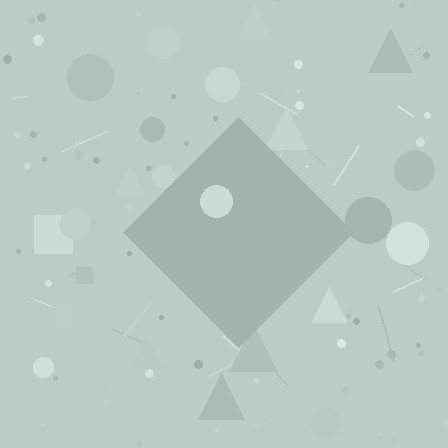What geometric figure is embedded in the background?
A diamond is embedded in the background.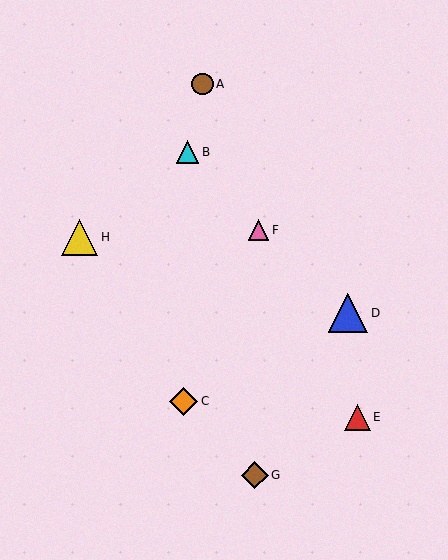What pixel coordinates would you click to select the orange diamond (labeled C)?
Click at (184, 401) to select the orange diamond C.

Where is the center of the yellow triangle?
The center of the yellow triangle is at (80, 237).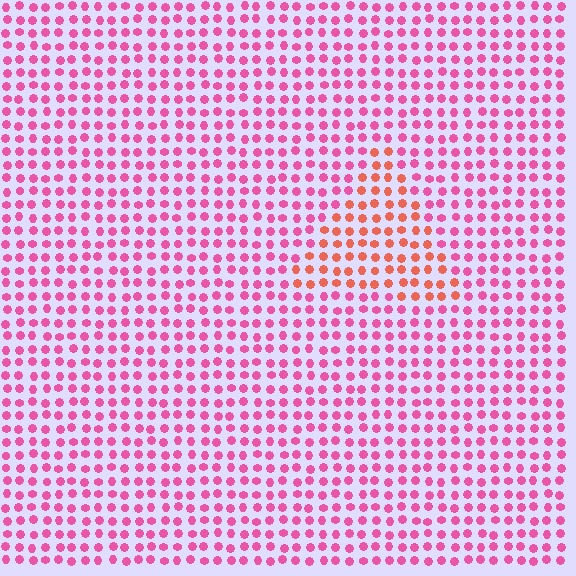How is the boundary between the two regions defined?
The boundary is defined purely by a slight shift in hue (about 39 degrees). Spacing, size, and orientation are identical on both sides.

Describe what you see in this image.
The image is filled with small pink elements in a uniform arrangement. A triangle-shaped region is visible where the elements are tinted to a slightly different hue, forming a subtle color boundary.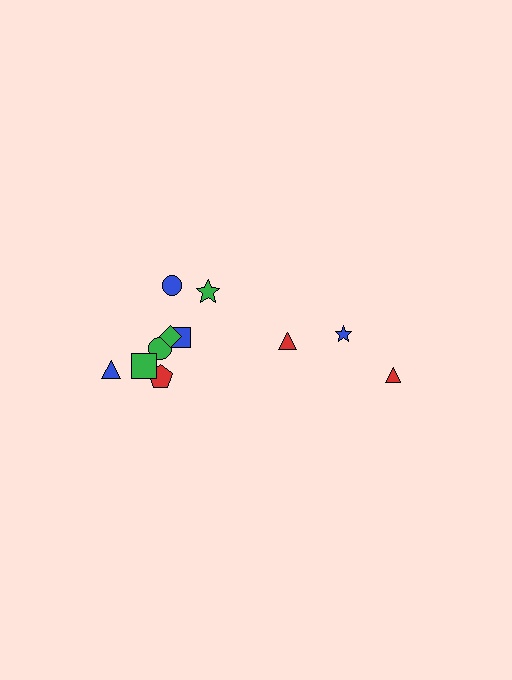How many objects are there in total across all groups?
There are 11 objects.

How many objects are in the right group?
There are 3 objects.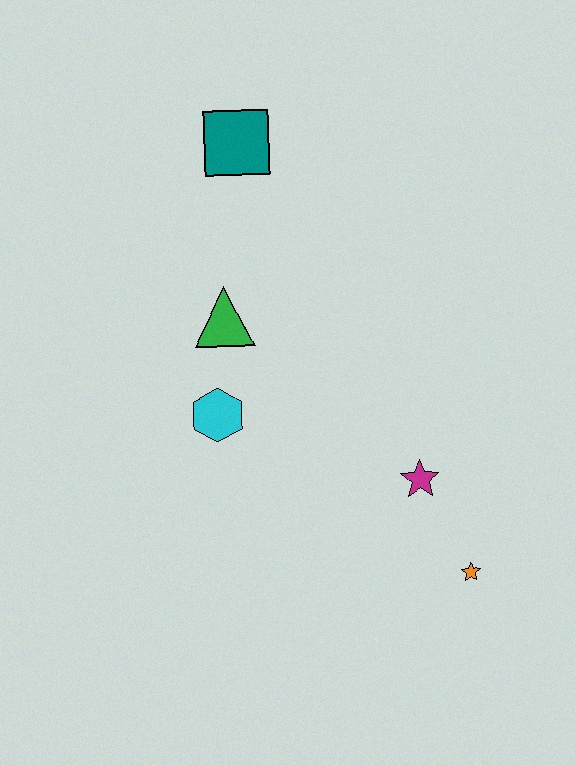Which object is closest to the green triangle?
The cyan hexagon is closest to the green triangle.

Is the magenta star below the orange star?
No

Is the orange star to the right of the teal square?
Yes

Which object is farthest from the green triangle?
The orange star is farthest from the green triangle.